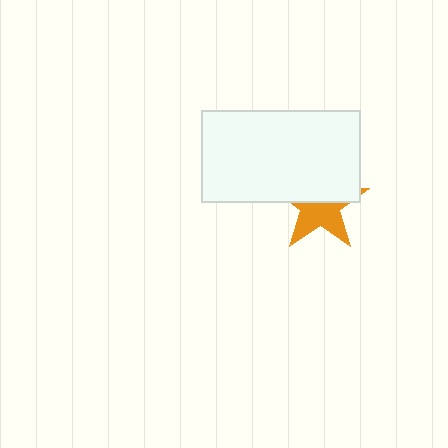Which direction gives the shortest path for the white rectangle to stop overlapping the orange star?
Moving up gives the shortest separation.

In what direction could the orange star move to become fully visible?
The orange star could move down. That would shift it out from behind the white rectangle entirely.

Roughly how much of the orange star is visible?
About half of it is visible (roughly 48%).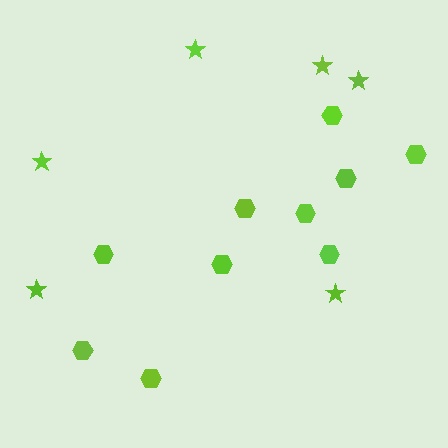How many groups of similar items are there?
There are 2 groups: one group of hexagons (10) and one group of stars (6).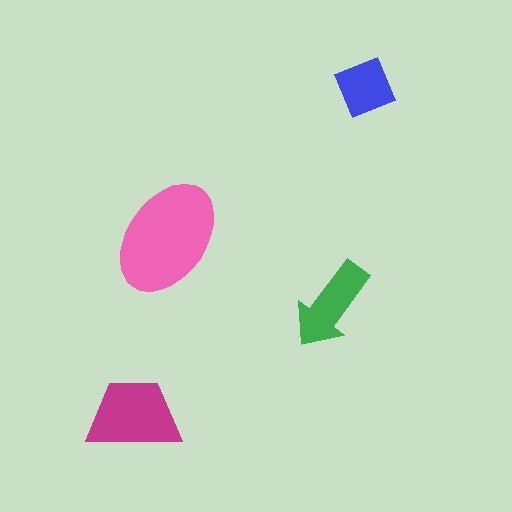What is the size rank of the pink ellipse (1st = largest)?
1st.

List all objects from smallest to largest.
The blue square, the green arrow, the magenta trapezoid, the pink ellipse.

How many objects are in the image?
There are 4 objects in the image.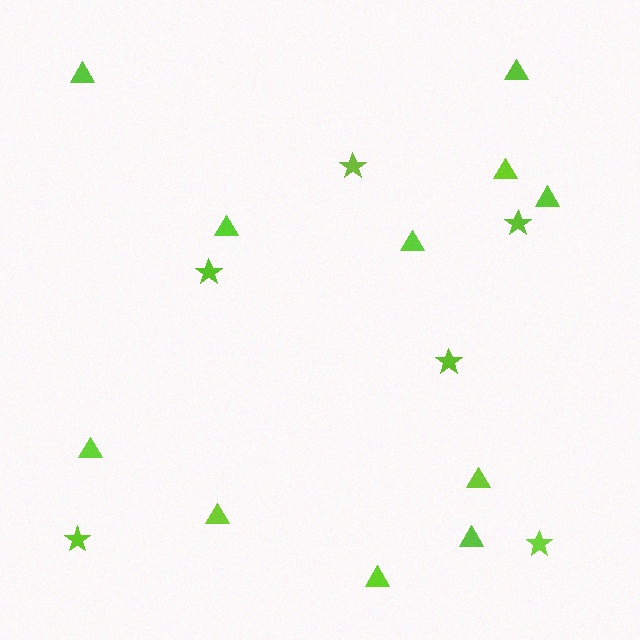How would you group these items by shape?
There are 2 groups: one group of stars (6) and one group of triangles (11).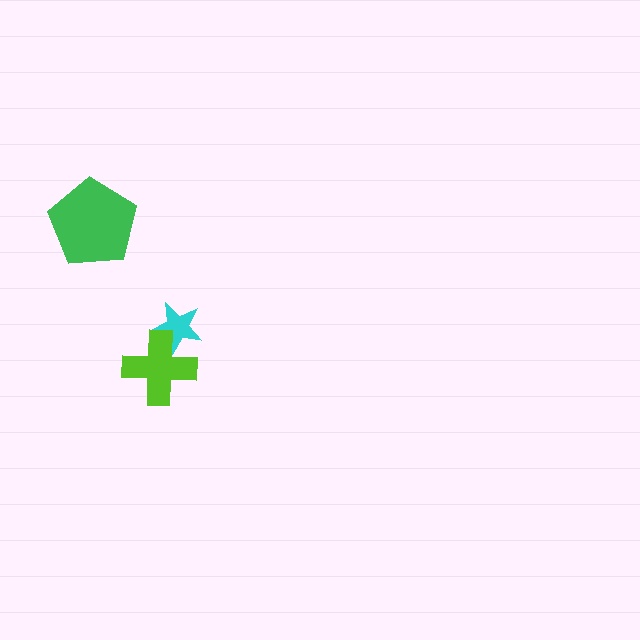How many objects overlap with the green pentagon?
0 objects overlap with the green pentagon.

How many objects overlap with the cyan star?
1 object overlaps with the cyan star.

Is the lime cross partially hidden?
No, no other shape covers it.